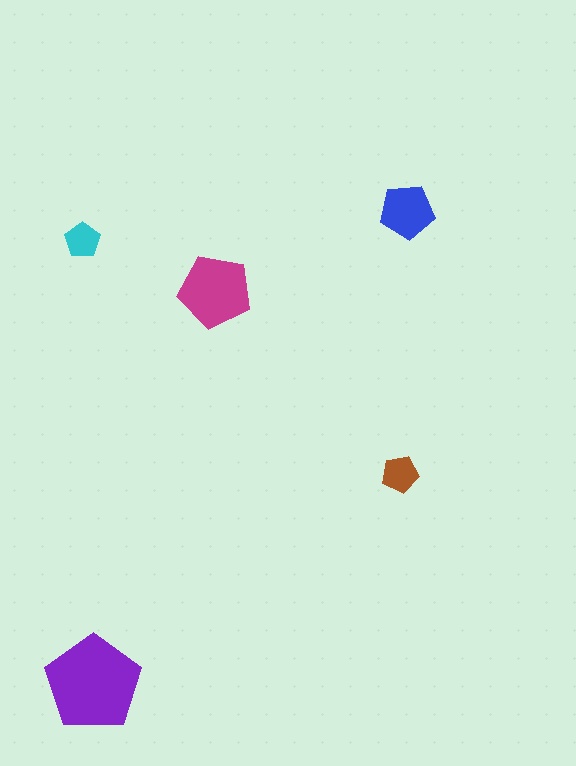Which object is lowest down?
The purple pentagon is bottommost.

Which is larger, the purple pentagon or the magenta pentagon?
The purple one.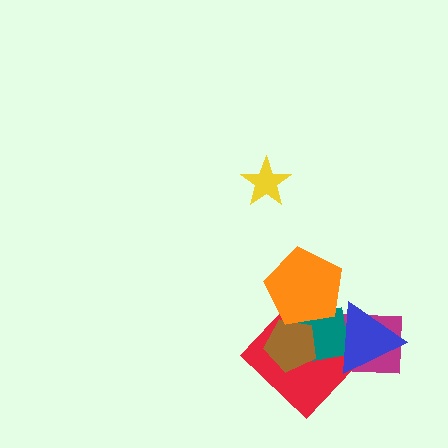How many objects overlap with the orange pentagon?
4 objects overlap with the orange pentagon.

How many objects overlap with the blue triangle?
3 objects overlap with the blue triangle.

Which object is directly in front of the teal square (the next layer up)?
The blue triangle is directly in front of the teal square.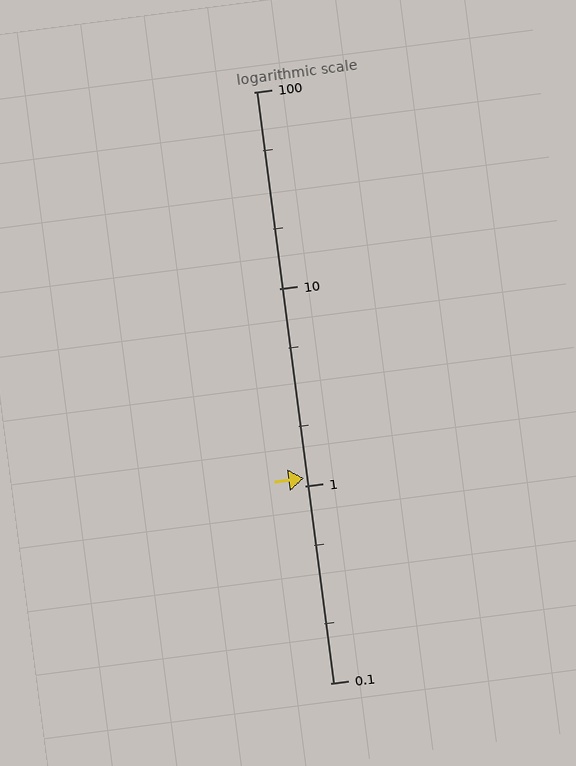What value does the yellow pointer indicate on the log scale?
The pointer indicates approximately 1.1.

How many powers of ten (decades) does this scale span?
The scale spans 3 decades, from 0.1 to 100.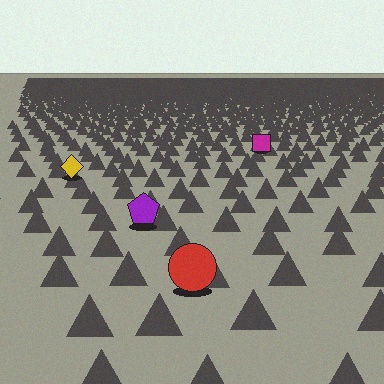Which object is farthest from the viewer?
The magenta square is farthest from the viewer. It appears smaller and the ground texture around it is denser.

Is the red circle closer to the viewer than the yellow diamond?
Yes. The red circle is closer — you can tell from the texture gradient: the ground texture is coarser near it.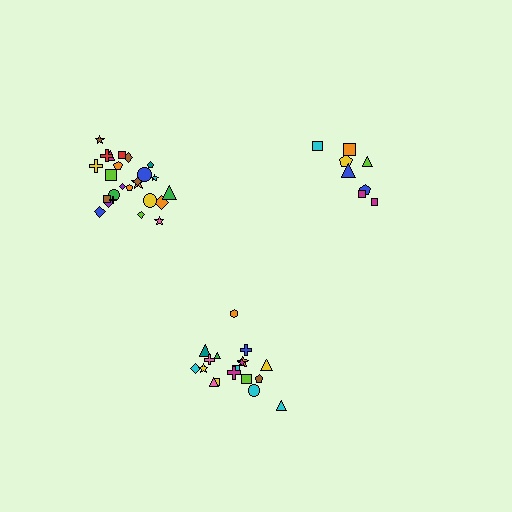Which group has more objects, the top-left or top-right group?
The top-left group.